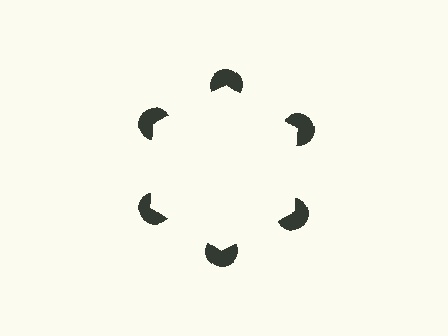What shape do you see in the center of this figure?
An illusory hexagon — its edges are inferred from the aligned wedge cuts in the pac-man discs, not physically drawn.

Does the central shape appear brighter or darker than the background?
It typically appears slightly brighter than the background, even though no actual brightness change is drawn.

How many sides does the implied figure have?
6 sides.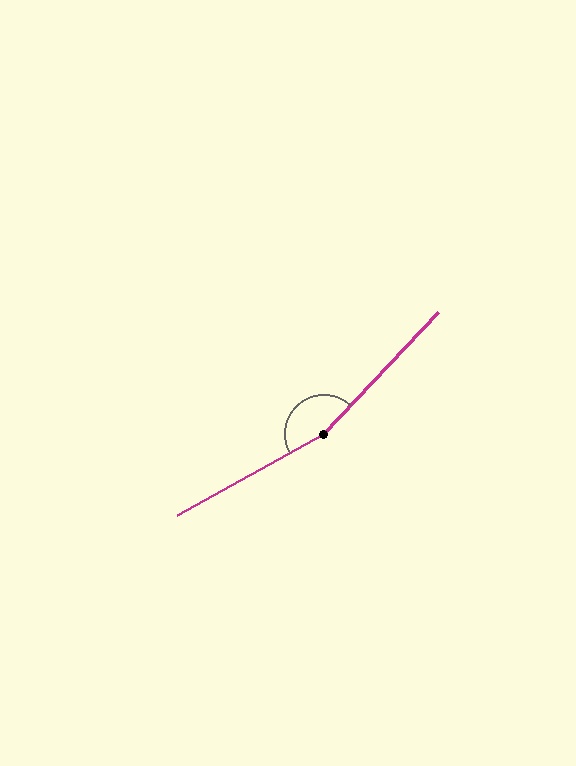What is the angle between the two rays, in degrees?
Approximately 162 degrees.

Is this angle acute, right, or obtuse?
It is obtuse.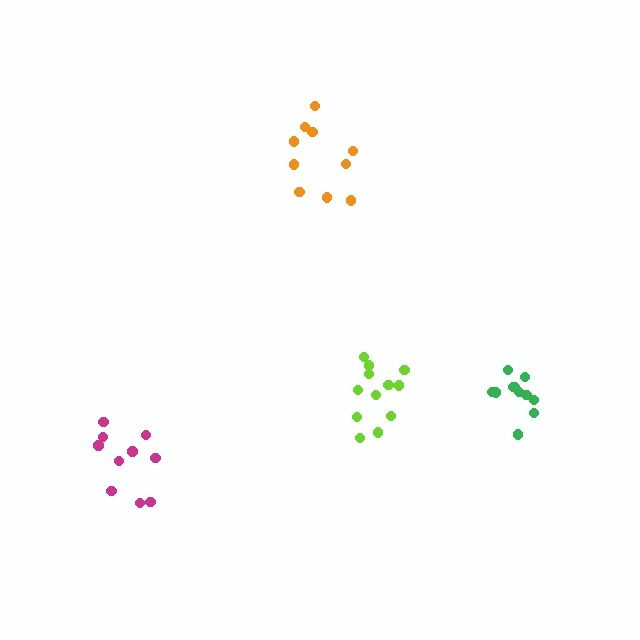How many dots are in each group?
Group 1: 10 dots, Group 2: 10 dots, Group 3: 12 dots, Group 4: 11 dots (43 total).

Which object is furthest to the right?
The green cluster is rightmost.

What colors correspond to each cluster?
The clusters are colored: magenta, orange, lime, green.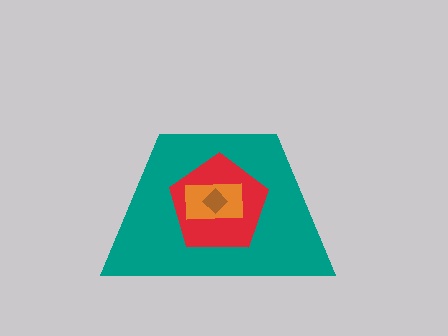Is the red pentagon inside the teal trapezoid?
Yes.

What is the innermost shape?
The brown diamond.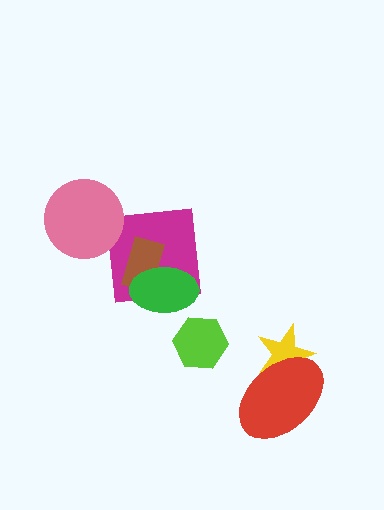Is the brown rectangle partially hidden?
Yes, it is partially covered by another shape.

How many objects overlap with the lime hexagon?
0 objects overlap with the lime hexagon.